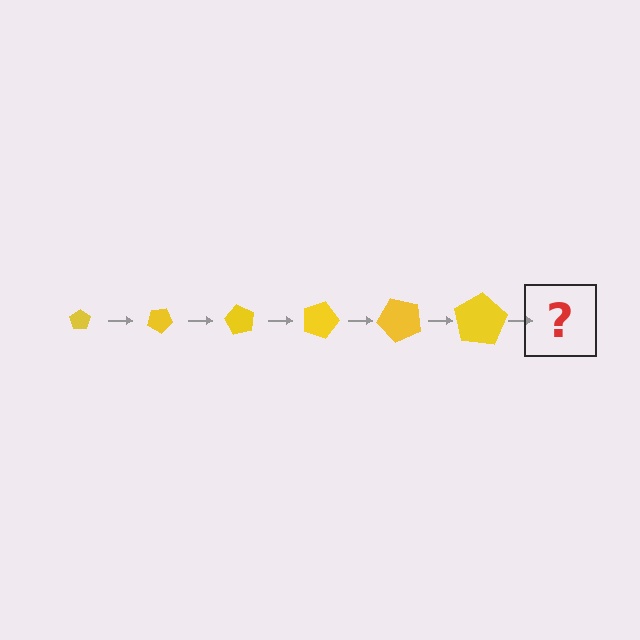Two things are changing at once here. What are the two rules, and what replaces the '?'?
The two rules are that the pentagon grows larger each step and it rotates 30 degrees each step. The '?' should be a pentagon, larger than the previous one and rotated 180 degrees from the start.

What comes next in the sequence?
The next element should be a pentagon, larger than the previous one and rotated 180 degrees from the start.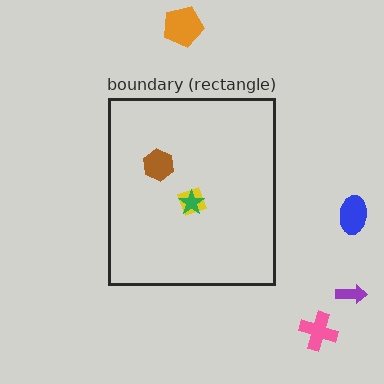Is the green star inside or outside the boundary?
Inside.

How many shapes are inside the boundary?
3 inside, 4 outside.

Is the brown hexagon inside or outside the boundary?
Inside.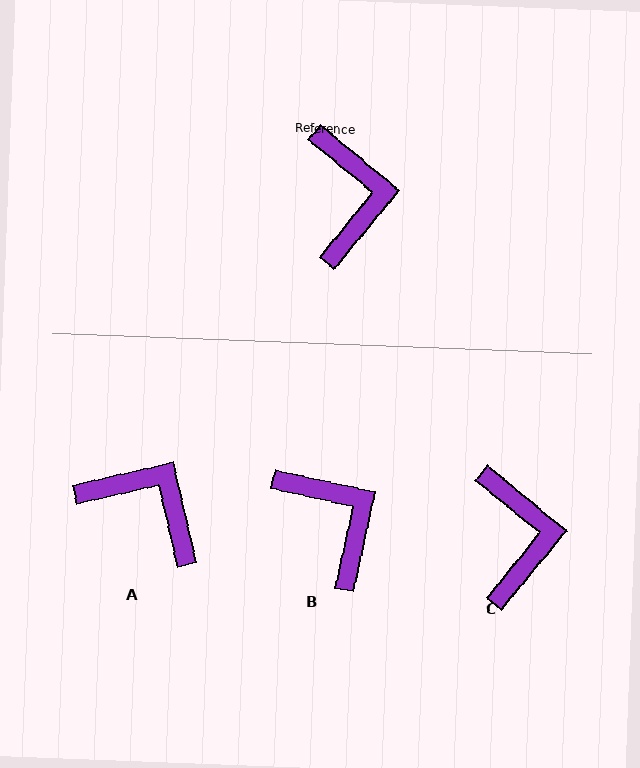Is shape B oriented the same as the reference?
No, it is off by about 27 degrees.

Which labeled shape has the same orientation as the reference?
C.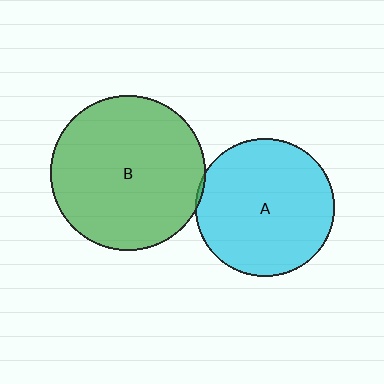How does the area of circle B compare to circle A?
Approximately 1.3 times.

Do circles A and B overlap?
Yes.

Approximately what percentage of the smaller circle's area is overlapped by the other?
Approximately 5%.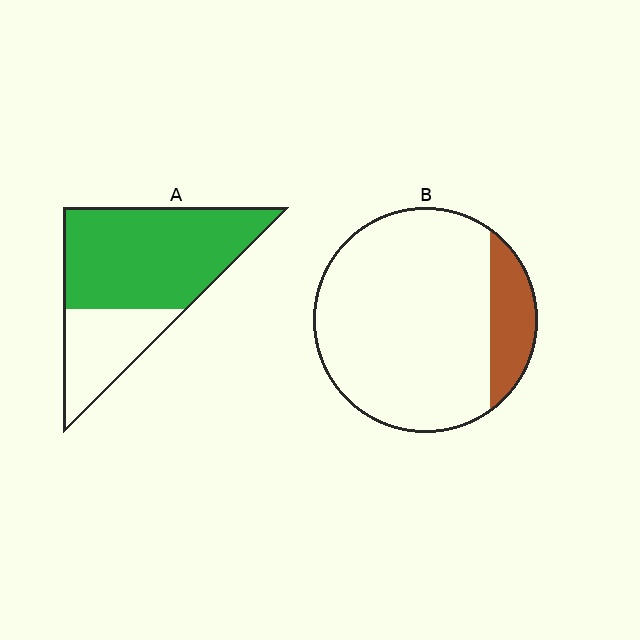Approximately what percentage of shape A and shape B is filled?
A is approximately 70% and B is approximately 15%.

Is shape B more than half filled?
No.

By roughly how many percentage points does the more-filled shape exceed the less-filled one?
By roughly 55 percentage points (A over B).